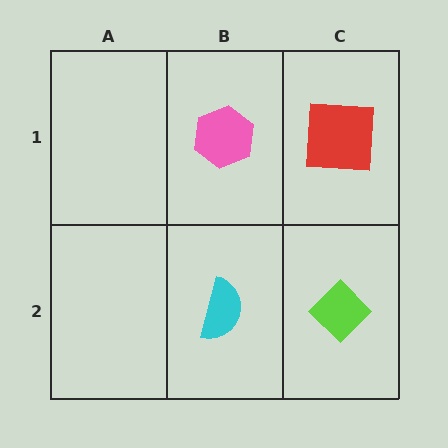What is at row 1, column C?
A red square.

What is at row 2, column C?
A lime diamond.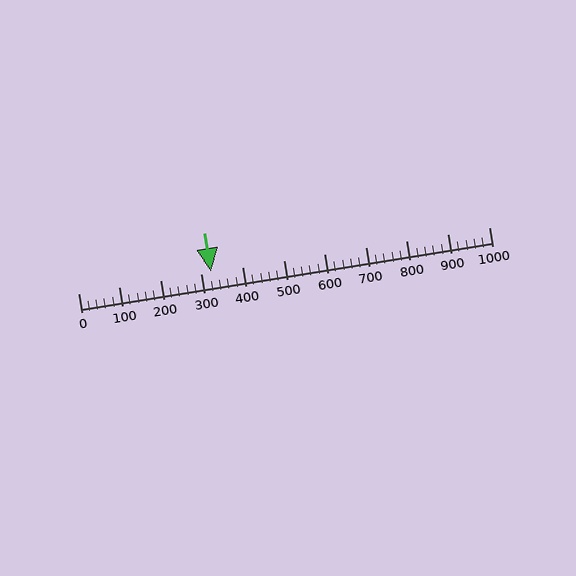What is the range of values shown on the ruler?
The ruler shows values from 0 to 1000.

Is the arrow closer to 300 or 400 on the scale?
The arrow is closer to 300.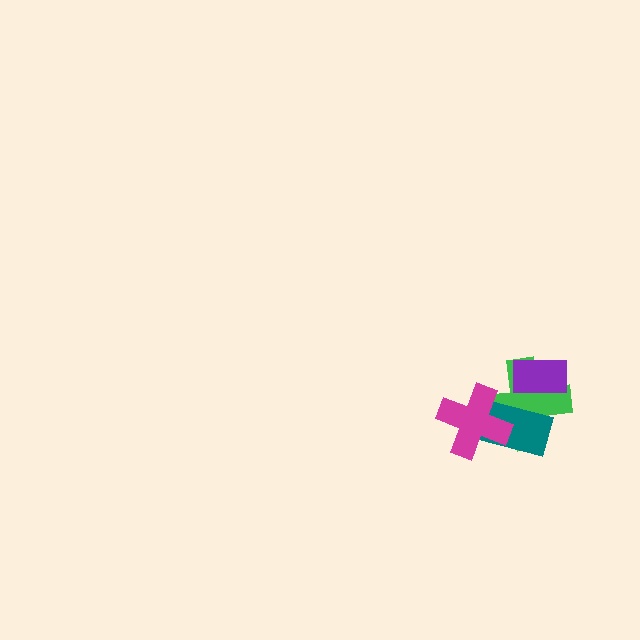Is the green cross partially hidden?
Yes, it is partially covered by another shape.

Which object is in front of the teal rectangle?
The magenta cross is in front of the teal rectangle.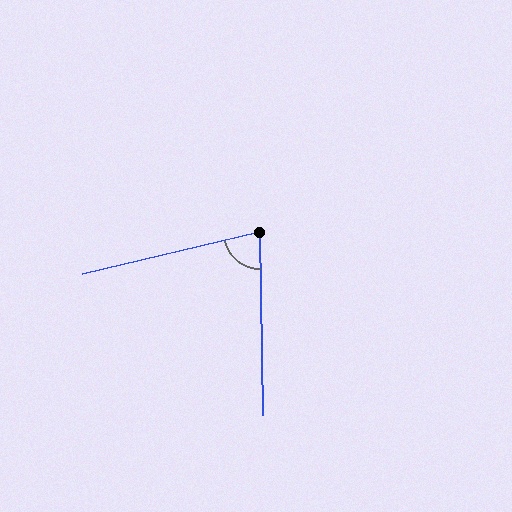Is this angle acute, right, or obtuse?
It is acute.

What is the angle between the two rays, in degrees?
Approximately 77 degrees.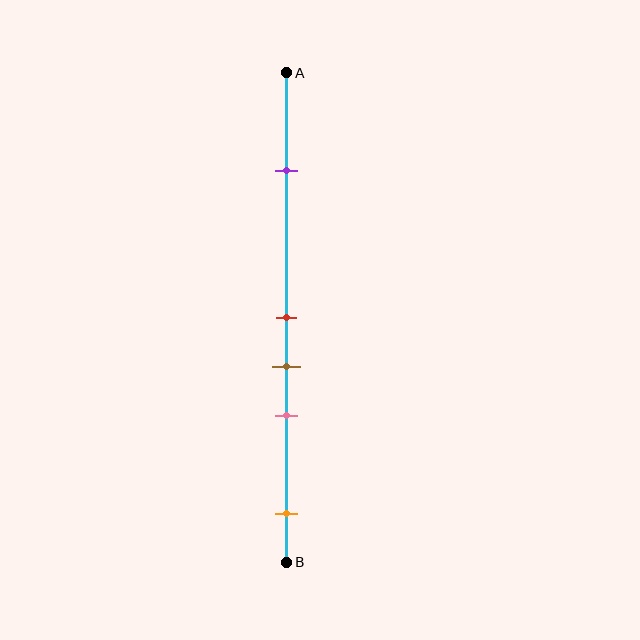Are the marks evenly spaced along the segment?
No, the marks are not evenly spaced.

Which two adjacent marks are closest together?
The red and brown marks are the closest adjacent pair.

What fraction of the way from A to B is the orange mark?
The orange mark is approximately 90% (0.9) of the way from A to B.